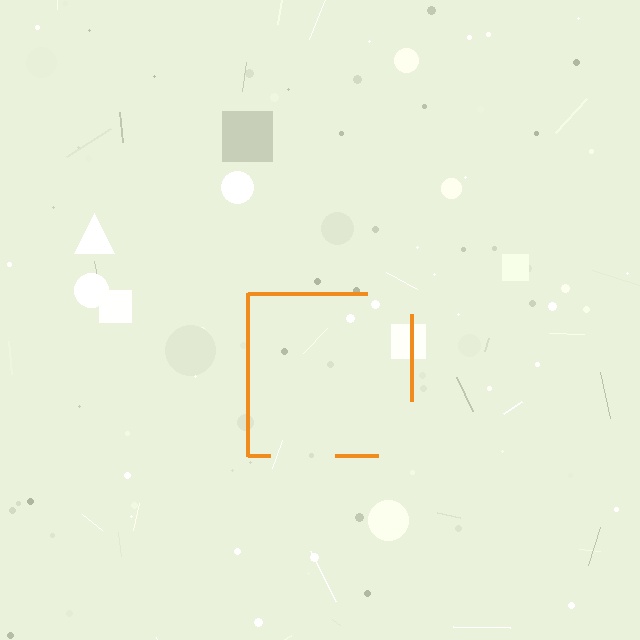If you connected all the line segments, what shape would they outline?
They would outline a square.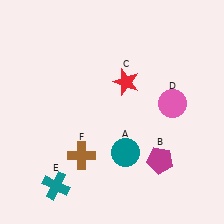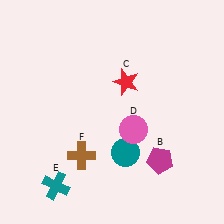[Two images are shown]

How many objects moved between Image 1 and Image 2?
1 object moved between the two images.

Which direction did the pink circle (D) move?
The pink circle (D) moved left.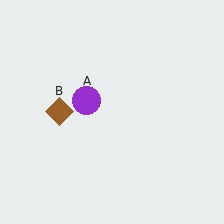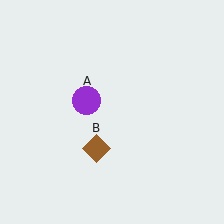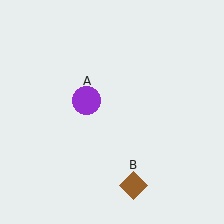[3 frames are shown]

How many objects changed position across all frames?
1 object changed position: brown diamond (object B).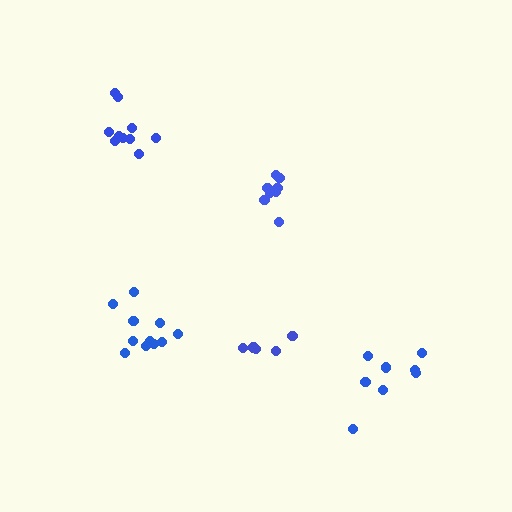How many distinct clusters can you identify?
There are 5 distinct clusters.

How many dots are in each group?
Group 1: 5 dots, Group 2: 11 dots, Group 3: 8 dots, Group 4: 8 dots, Group 5: 10 dots (42 total).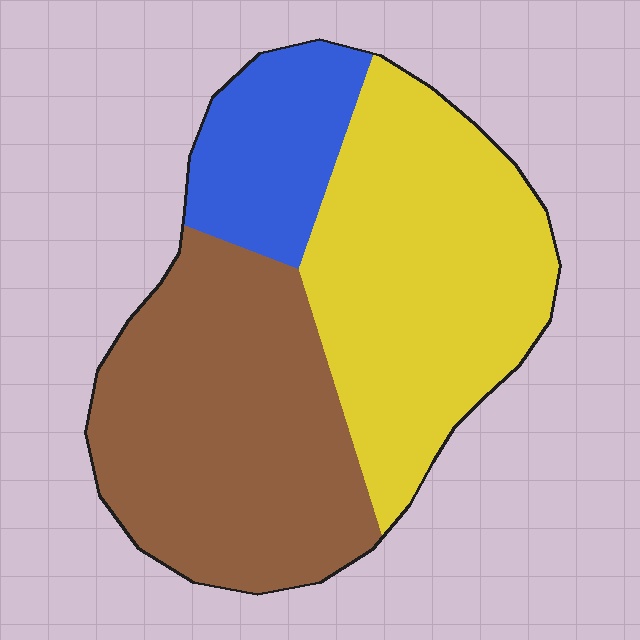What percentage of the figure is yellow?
Yellow covers about 40% of the figure.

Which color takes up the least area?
Blue, at roughly 15%.